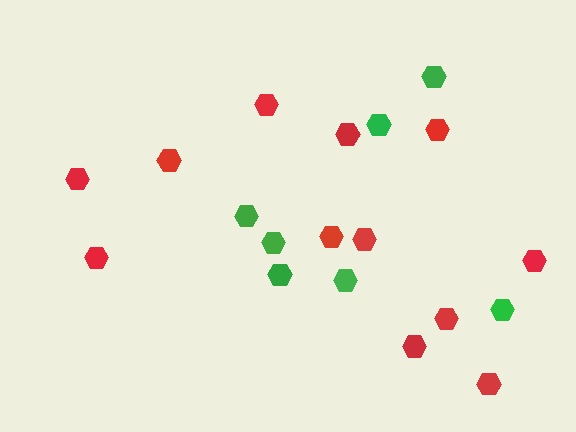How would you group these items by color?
There are 2 groups: one group of red hexagons (12) and one group of green hexagons (7).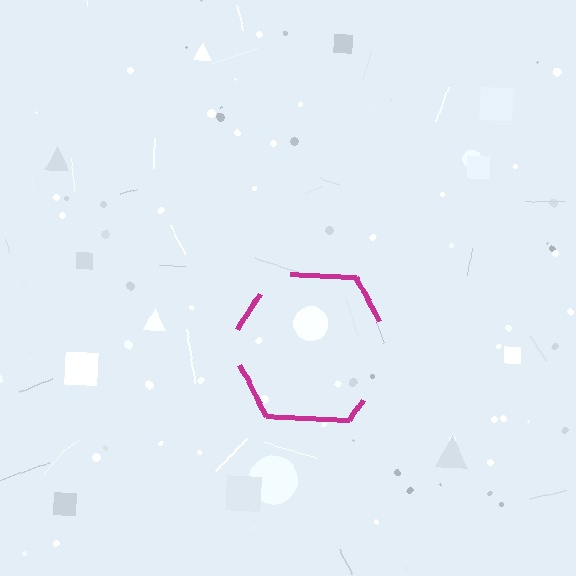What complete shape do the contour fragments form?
The contour fragments form a hexagon.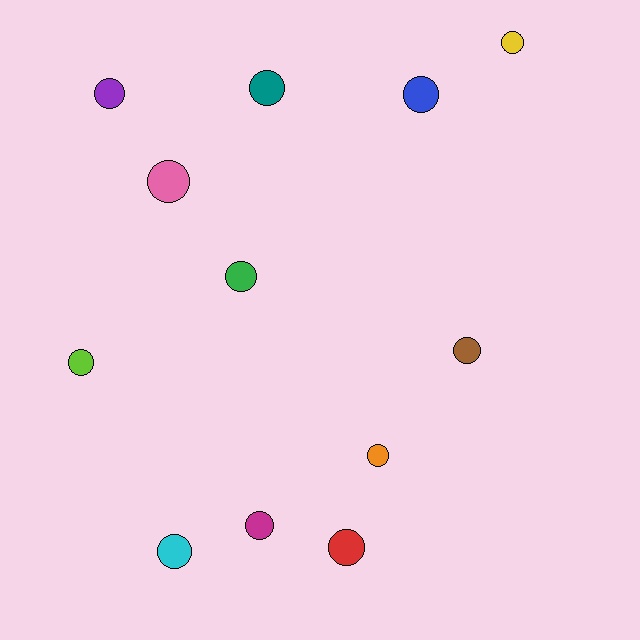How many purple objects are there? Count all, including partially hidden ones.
There is 1 purple object.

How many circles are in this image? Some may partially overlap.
There are 12 circles.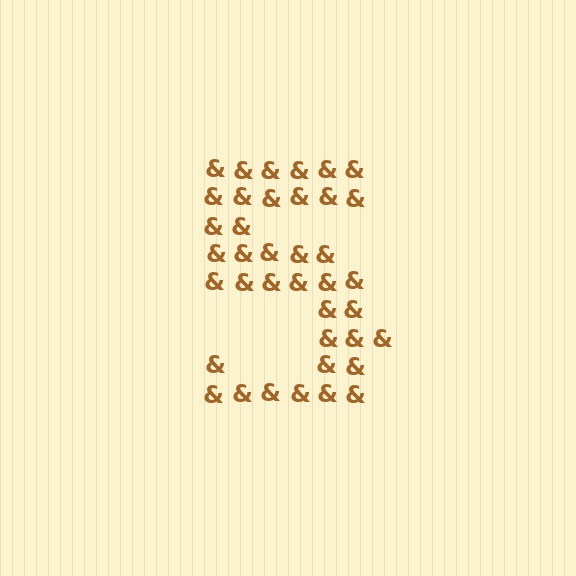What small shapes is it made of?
It is made of small ampersands.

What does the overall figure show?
The overall figure shows the digit 5.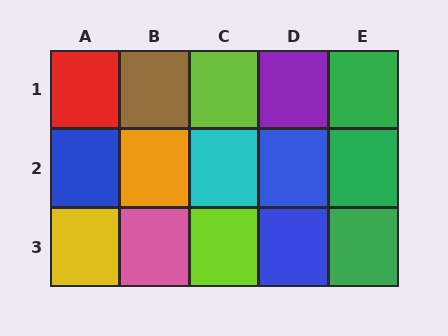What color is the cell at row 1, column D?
Purple.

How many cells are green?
3 cells are green.